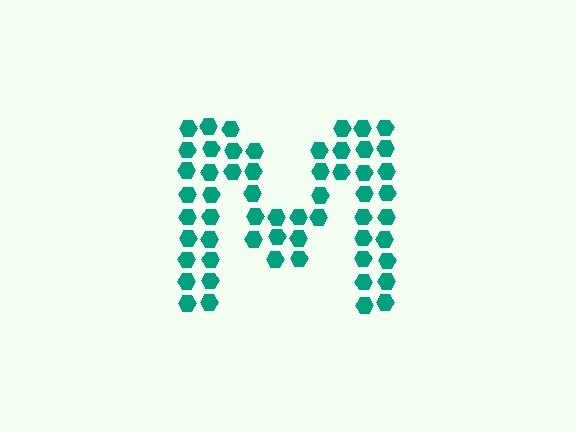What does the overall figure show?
The overall figure shows the letter M.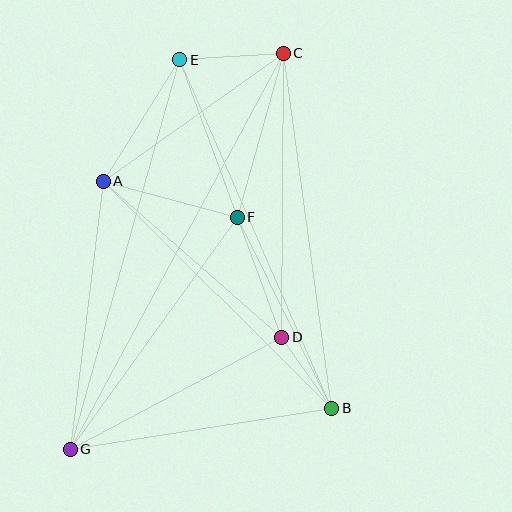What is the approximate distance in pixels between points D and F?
The distance between D and F is approximately 128 pixels.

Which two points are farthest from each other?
Points C and G are farthest from each other.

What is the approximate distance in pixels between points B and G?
The distance between B and G is approximately 265 pixels.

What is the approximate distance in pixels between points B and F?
The distance between B and F is approximately 213 pixels.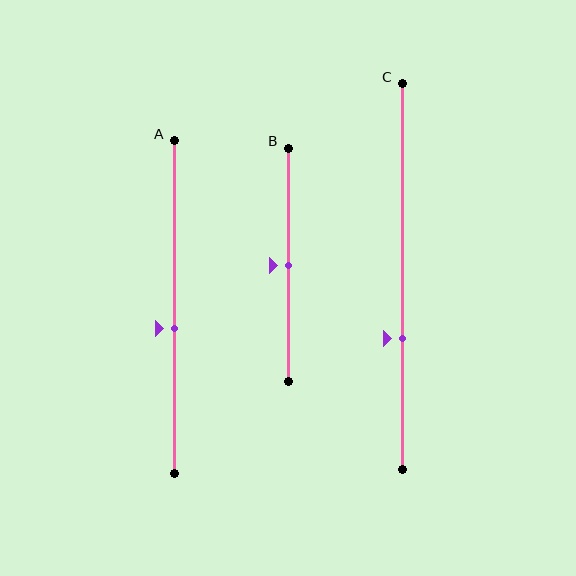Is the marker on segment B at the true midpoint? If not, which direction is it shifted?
Yes, the marker on segment B is at the true midpoint.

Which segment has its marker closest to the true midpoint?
Segment B has its marker closest to the true midpoint.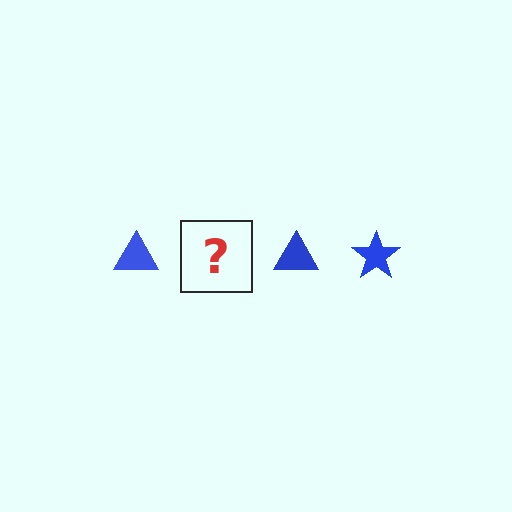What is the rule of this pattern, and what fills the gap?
The rule is that the pattern cycles through triangle, star shapes in blue. The gap should be filled with a blue star.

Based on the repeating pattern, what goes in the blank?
The blank should be a blue star.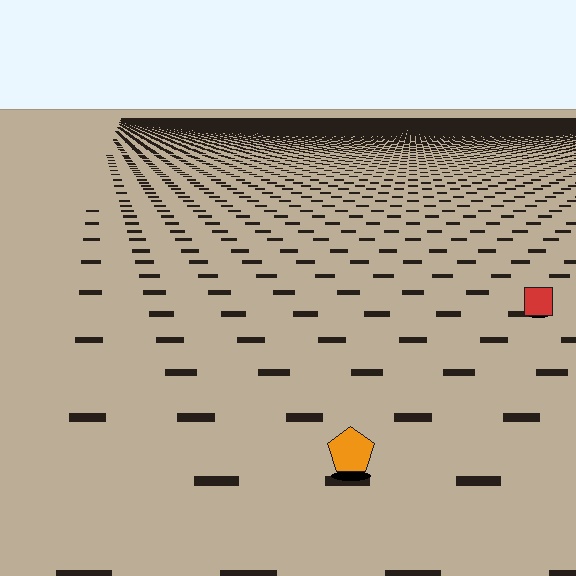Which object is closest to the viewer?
The orange pentagon is closest. The texture marks near it are larger and more spread out.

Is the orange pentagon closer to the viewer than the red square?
Yes. The orange pentagon is closer — you can tell from the texture gradient: the ground texture is coarser near it.